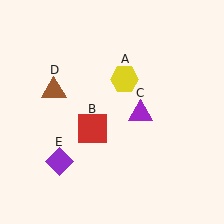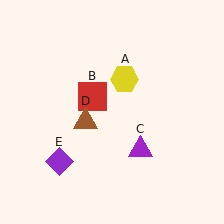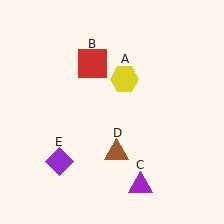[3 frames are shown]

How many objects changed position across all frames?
3 objects changed position: red square (object B), purple triangle (object C), brown triangle (object D).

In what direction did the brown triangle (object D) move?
The brown triangle (object D) moved down and to the right.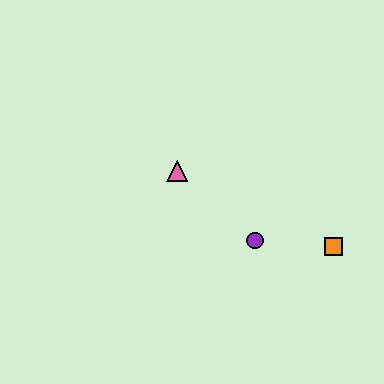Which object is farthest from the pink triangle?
The orange square is farthest from the pink triangle.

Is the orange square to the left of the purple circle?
No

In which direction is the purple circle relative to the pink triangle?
The purple circle is to the right of the pink triangle.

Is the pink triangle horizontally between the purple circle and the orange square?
No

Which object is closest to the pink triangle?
The purple circle is closest to the pink triangle.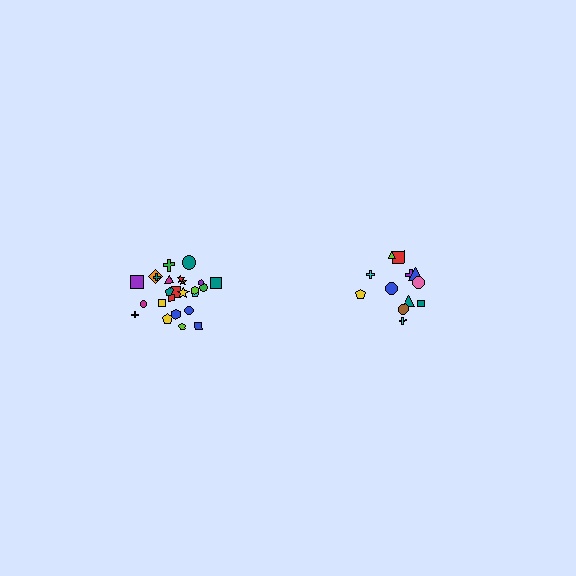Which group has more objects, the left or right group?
The left group.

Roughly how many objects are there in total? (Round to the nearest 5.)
Roughly 35 objects in total.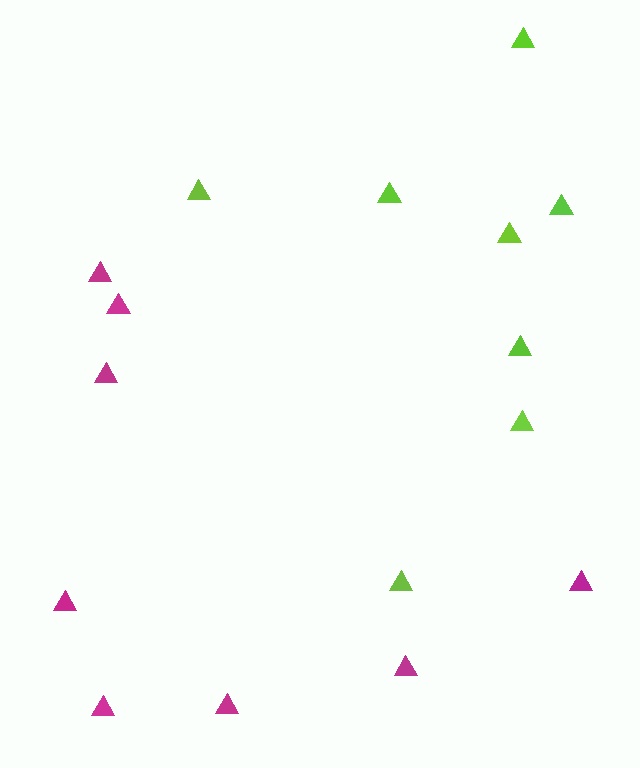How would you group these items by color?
There are 2 groups: one group of magenta triangles (8) and one group of lime triangles (8).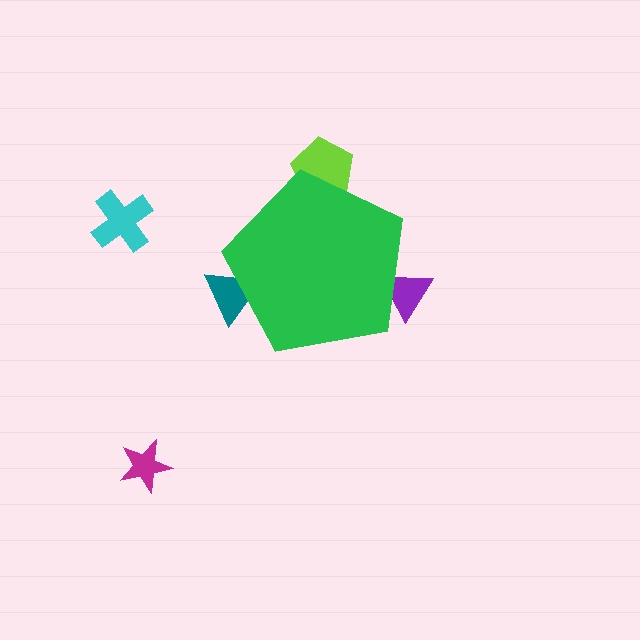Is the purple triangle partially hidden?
Yes, the purple triangle is partially hidden behind the green pentagon.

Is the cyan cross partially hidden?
No, the cyan cross is fully visible.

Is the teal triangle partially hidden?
Yes, the teal triangle is partially hidden behind the green pentagon.